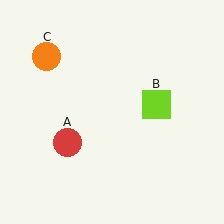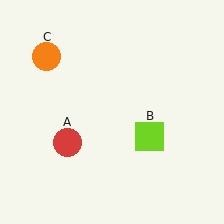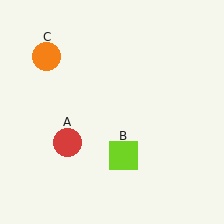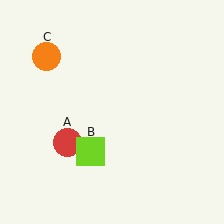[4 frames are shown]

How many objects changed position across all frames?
1 object changed position: lime square (object B).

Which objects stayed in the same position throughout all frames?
Red circle (object A) and orange circle (object C) remained stationary.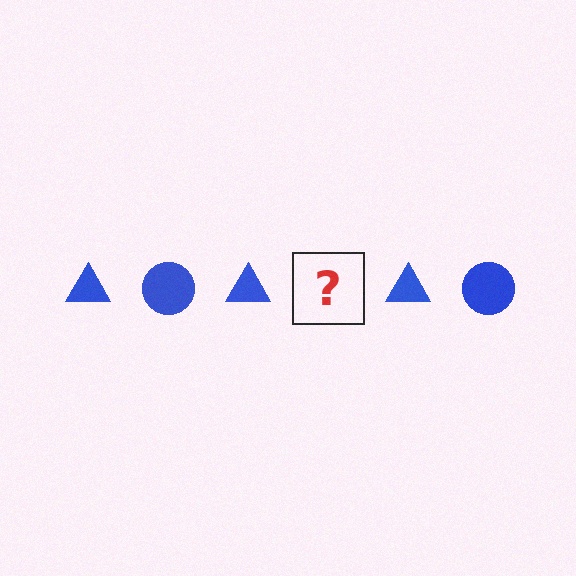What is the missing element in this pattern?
The missing element is a blue circle.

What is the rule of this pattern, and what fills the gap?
The rule is that the pattern cycles through triangle, circle shapes in blue. The gap should be filled with a blue circle.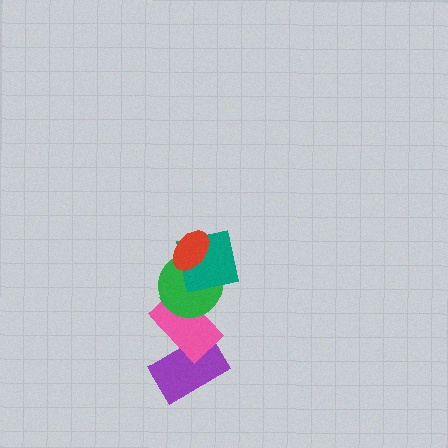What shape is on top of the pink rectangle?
The green circle is on top of the pink rectangle.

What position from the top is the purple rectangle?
The purple rectangle is 5th from the top.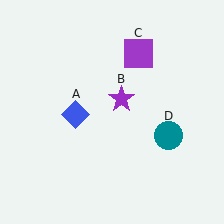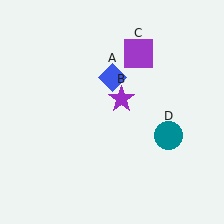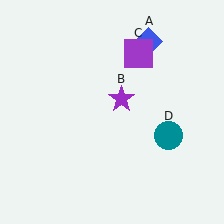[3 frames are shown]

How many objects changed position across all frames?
1 object changed position: blue diamond (object A).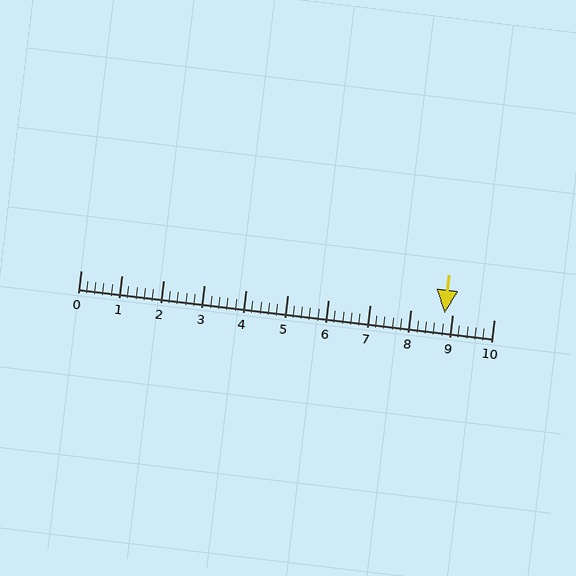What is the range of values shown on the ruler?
The ruler shows values from 0 to 10.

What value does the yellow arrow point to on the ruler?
The yellow arrow points to approximately 8.8.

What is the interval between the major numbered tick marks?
The major tick marks are spaced 1 units apart.